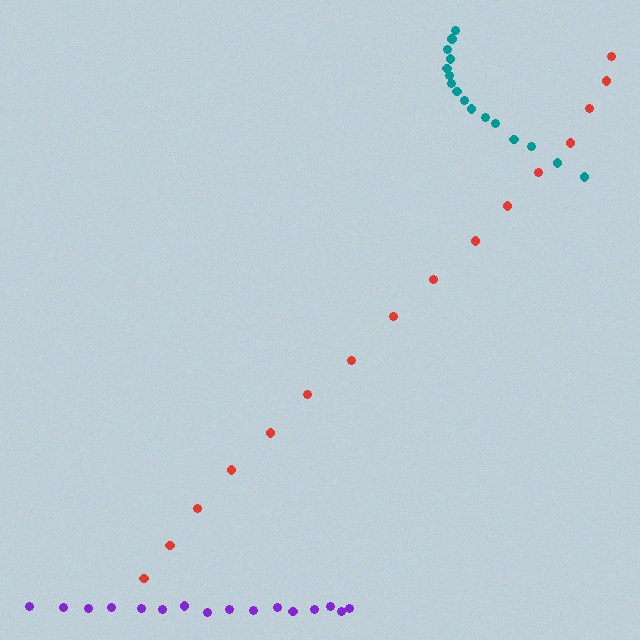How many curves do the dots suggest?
There are 3 distinct paths.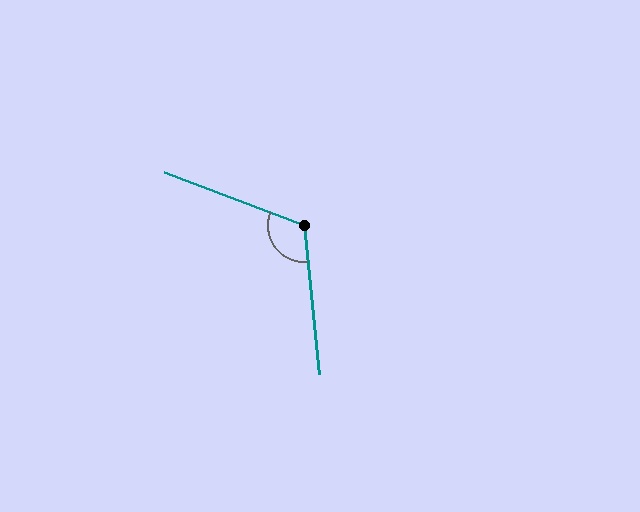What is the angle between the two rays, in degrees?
Approximately 117 degrees.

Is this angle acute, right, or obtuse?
It is obtuse.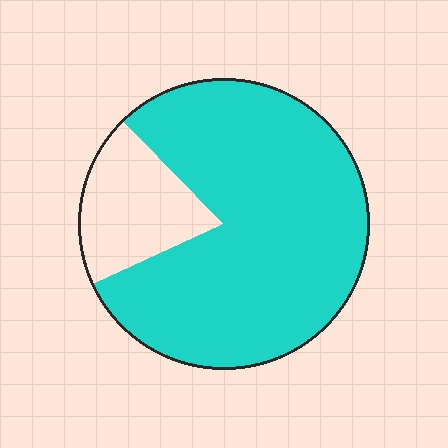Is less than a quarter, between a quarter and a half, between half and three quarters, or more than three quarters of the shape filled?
More than three quarters.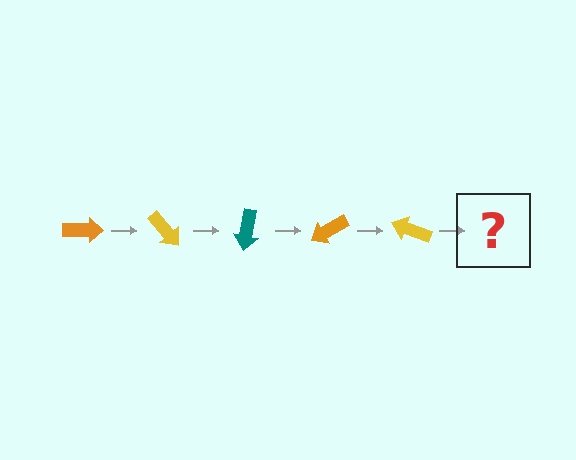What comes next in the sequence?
The next element should be a teal arrow, rotated 250 degrees from the start.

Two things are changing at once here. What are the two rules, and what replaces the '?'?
The two rules are that it rotates 50 degrees each step and the color cycles through orange, yellow, and teal. The '?' should be a teal arrow, rotated 250 degrees from the start.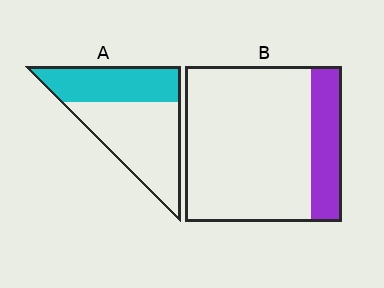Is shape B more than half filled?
No.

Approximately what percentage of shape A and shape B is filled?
A is approximately 40% and B is approximately 20%.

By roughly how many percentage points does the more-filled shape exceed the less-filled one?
By roughly 20 percentage points (A over B).